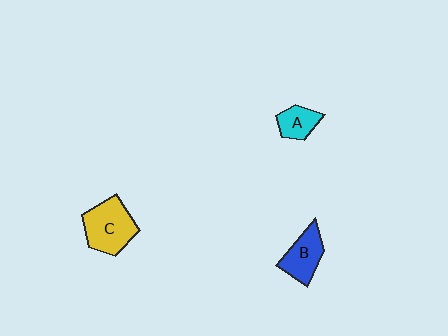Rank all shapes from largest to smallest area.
From largest to smallest: C (yellow), B (blue), A (cyan).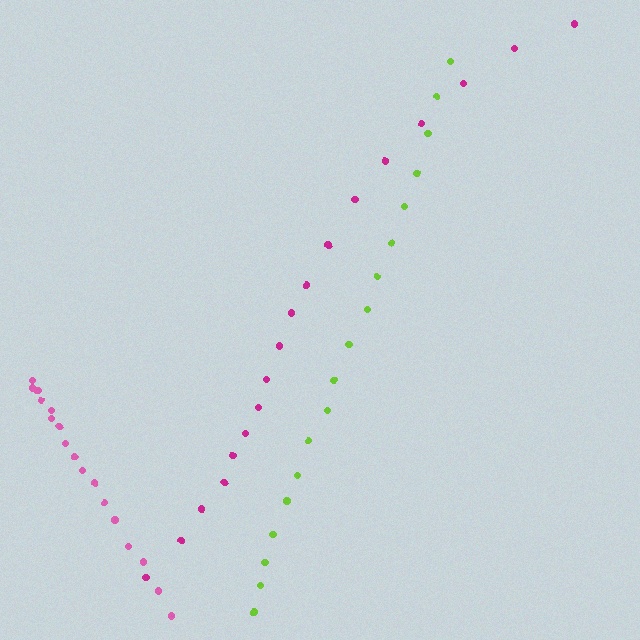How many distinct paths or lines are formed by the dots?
There are 3 distinct paths.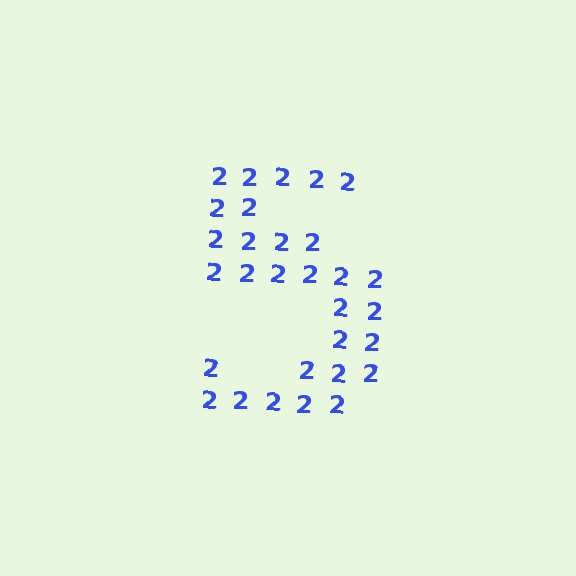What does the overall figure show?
The overall figure shows the digit 5.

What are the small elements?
The small elements are digit 2's.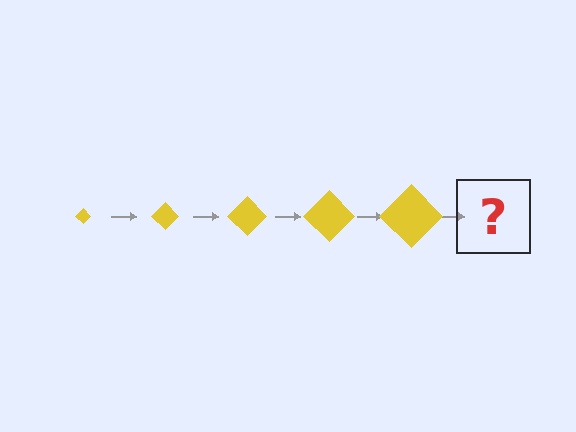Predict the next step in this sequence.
The next step is a yellow diamond, larger than the previous one.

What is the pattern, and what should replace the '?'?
The pattern is that the diamond gets progressively larger each step. The '?' should be a yellow diamond, larger than the previous one.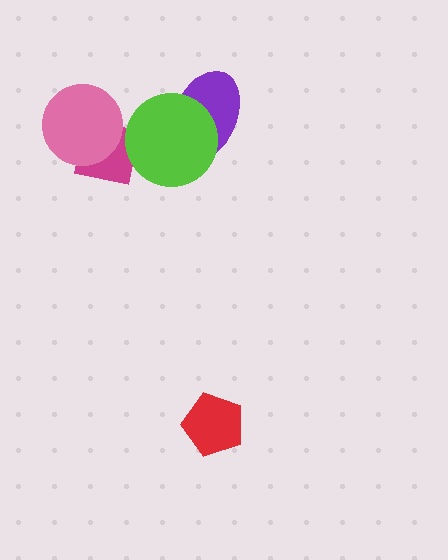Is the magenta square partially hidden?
Yes, it is partially covered by another shape.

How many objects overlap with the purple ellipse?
1 object overlaps with the purple ellipse.